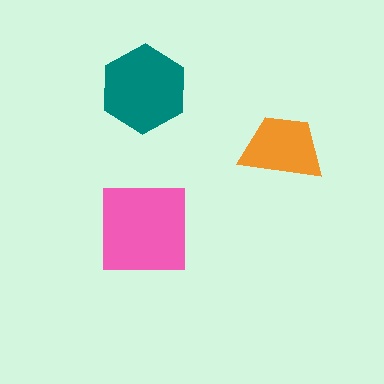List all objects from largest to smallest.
The pink square, the teal hexagon, the orange trapezoid.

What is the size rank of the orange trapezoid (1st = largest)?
3rd.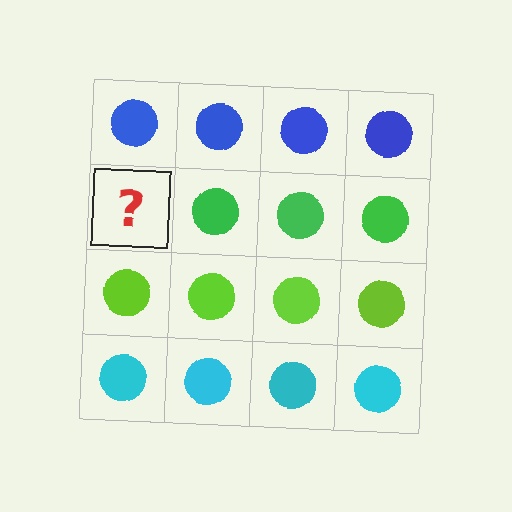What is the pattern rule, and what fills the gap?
The rule is that each row has a consistent color. The gap should be filled with a green circle.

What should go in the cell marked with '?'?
The missing cell should contain a green circle.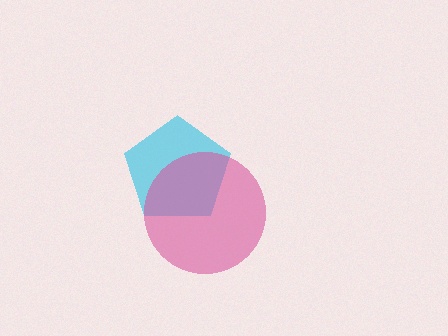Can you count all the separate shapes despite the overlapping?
Yes, there are 2 separate shapes.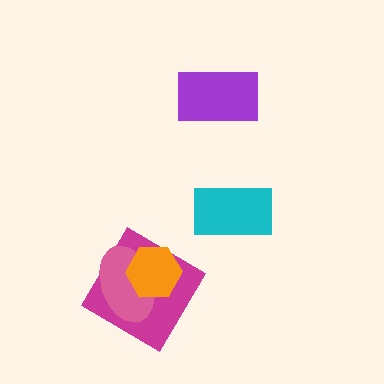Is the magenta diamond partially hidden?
Yes, it is partially covered by another shape.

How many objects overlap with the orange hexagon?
2 objects overlap with the orange hexagon.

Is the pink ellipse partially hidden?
Yes, it is partially covered by another shape.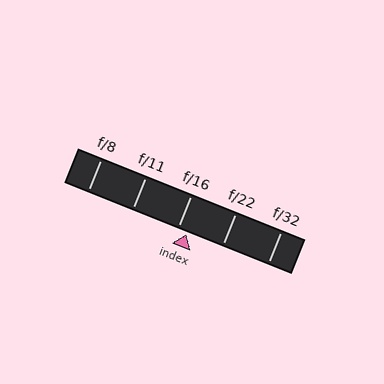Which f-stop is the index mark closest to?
The index mark is closest to f/16.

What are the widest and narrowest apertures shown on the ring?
The widest aperture shown is f/8 and the narrowest is f/32.